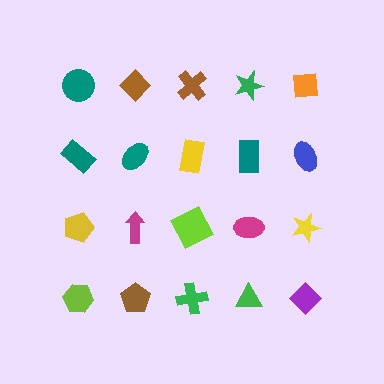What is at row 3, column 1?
A yellow pentagon.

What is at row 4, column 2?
A brown pentagon.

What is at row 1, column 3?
A brown cross.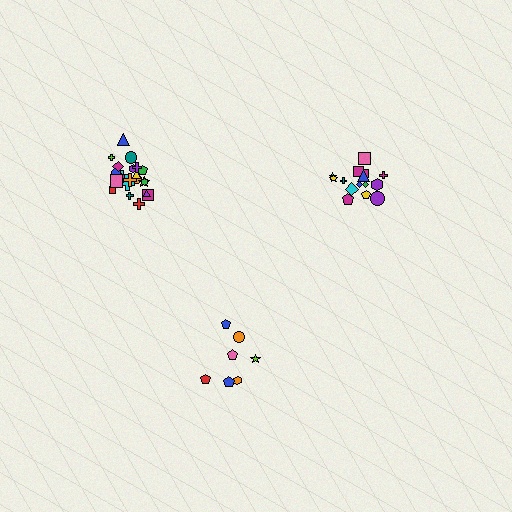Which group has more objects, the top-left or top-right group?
The top-left group.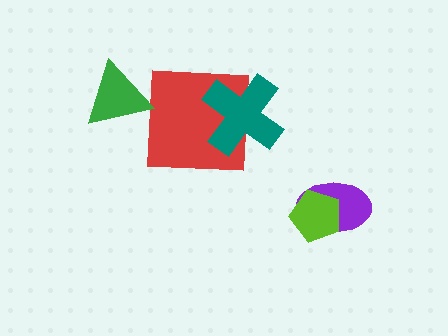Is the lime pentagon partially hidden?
No, no other shape covers it.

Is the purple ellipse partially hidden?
Yes, it is partially covered by another shape.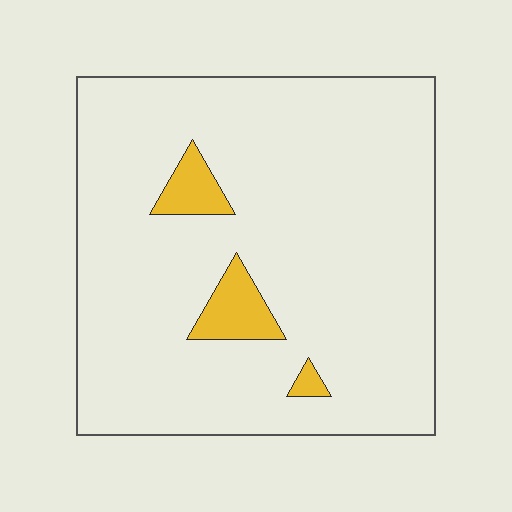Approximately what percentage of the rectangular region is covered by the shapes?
Approximately 5%.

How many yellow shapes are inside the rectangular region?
3.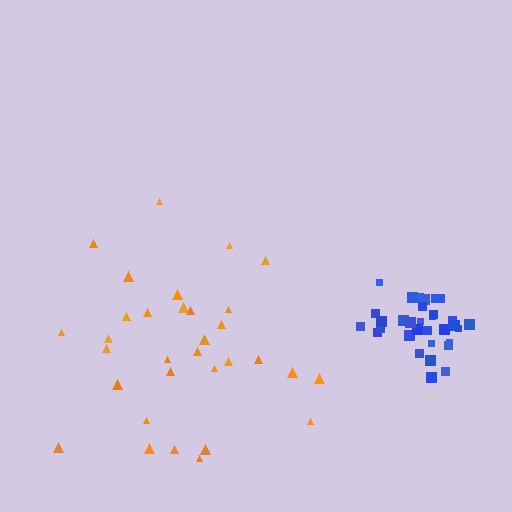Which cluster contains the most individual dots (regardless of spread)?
Blue (35).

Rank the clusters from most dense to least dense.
blue, orange.